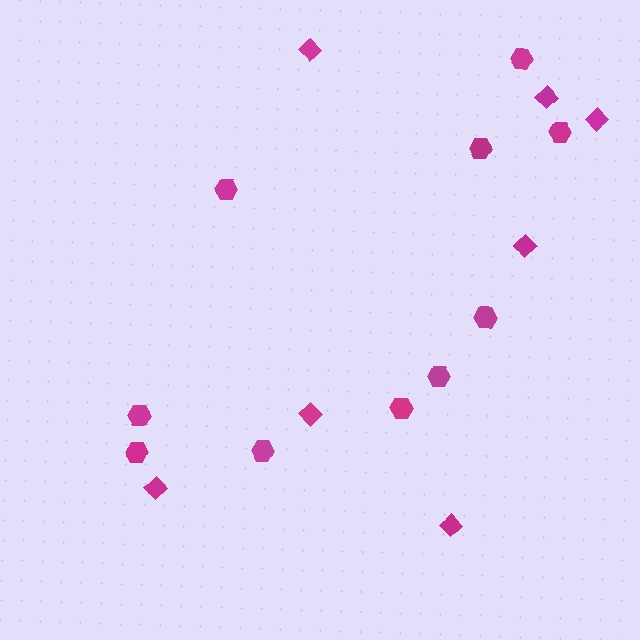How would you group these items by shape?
There are 2 groups: one group of diamonds (7) and one group of hexagons (10).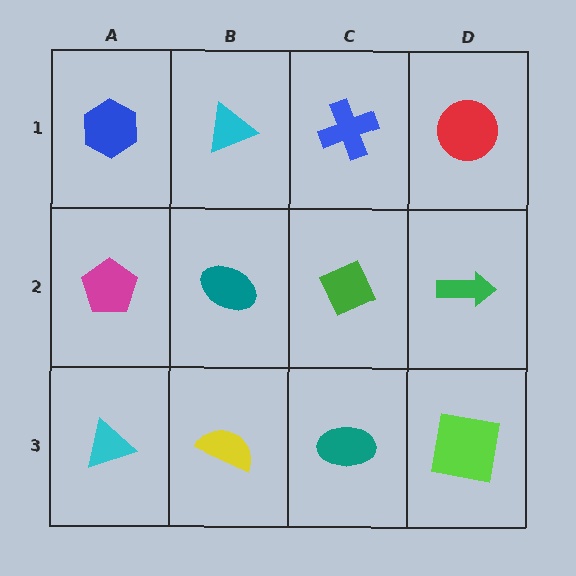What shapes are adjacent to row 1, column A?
A magenta pentagon (row 2, column A), a cyan triangle (row 1, column B).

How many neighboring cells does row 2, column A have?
3.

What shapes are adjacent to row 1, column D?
A green arrow (row 2, column D), a blue cross (row 1, column C).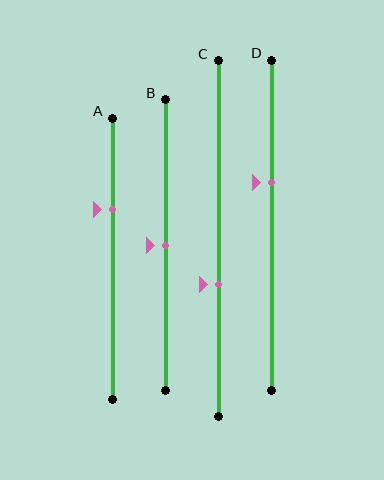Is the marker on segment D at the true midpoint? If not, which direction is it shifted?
No, the marker on segment D is shifted upward by about 13% of the segment length.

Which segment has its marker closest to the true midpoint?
Segment B has its marker closest to the true midpoint.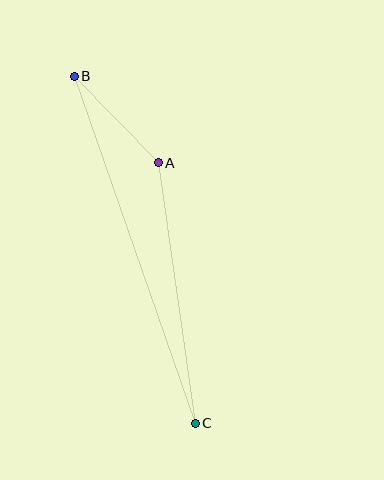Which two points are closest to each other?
Points A and B are closest to each other.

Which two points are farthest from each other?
Points B and C are farthest from each other.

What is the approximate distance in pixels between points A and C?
The distance between A and C is approximately 263 pixels.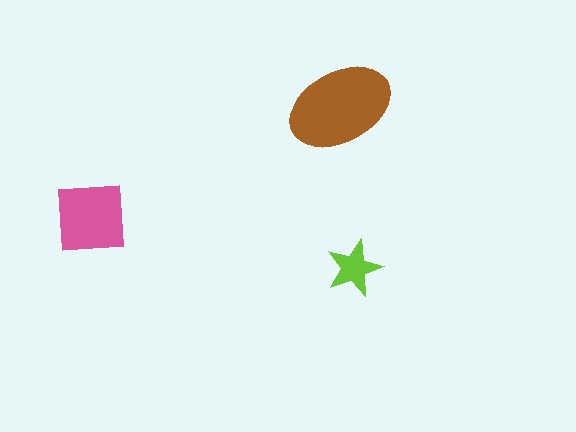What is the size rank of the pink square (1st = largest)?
2nd.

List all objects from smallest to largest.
The lime star, the pink square, the brown ellipse.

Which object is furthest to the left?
The pink square is leftmost.